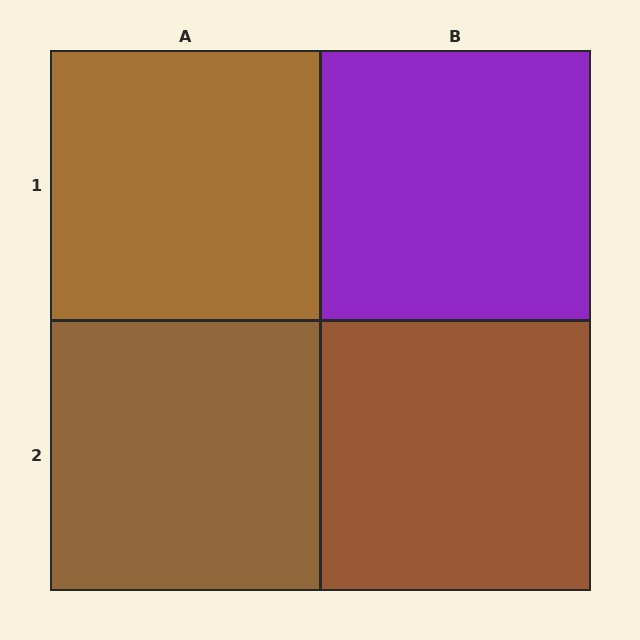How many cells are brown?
3 cells are brown.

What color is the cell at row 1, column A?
Brown.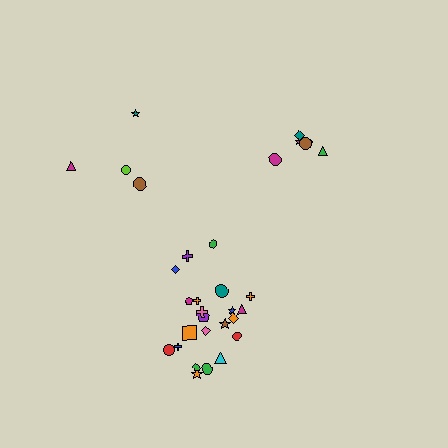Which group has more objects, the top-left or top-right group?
The top-right group.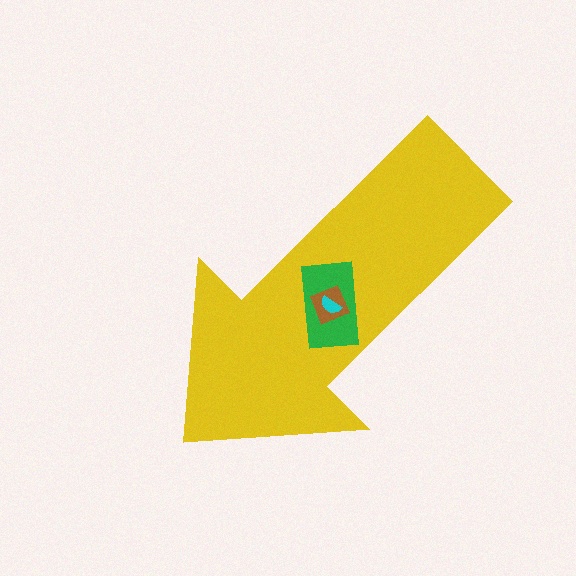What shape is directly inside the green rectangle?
The brown diamond.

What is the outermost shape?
The yellow arrow.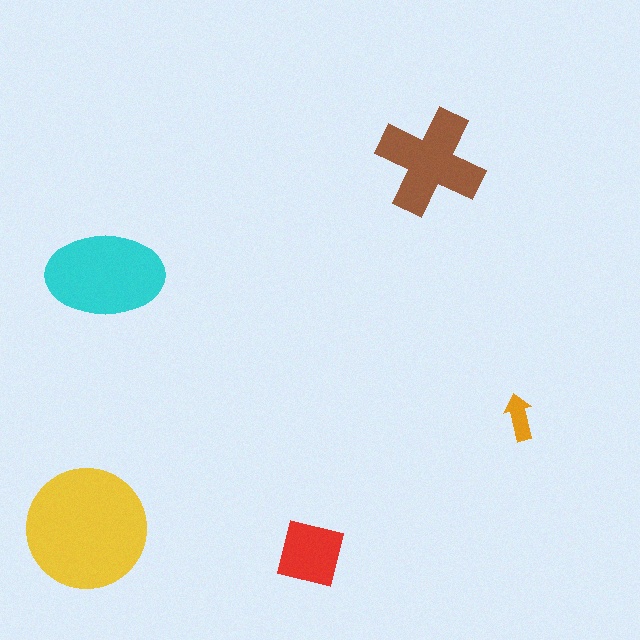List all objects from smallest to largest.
The orange arrow, the red square, the brown cross, the cyan ellipse, the yellow circle.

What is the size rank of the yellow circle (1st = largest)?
1st.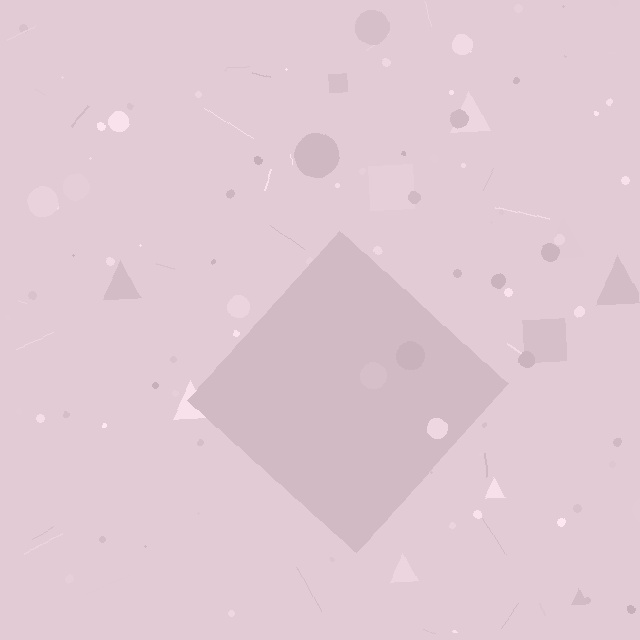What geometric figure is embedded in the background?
A diamond is embedded in the background.